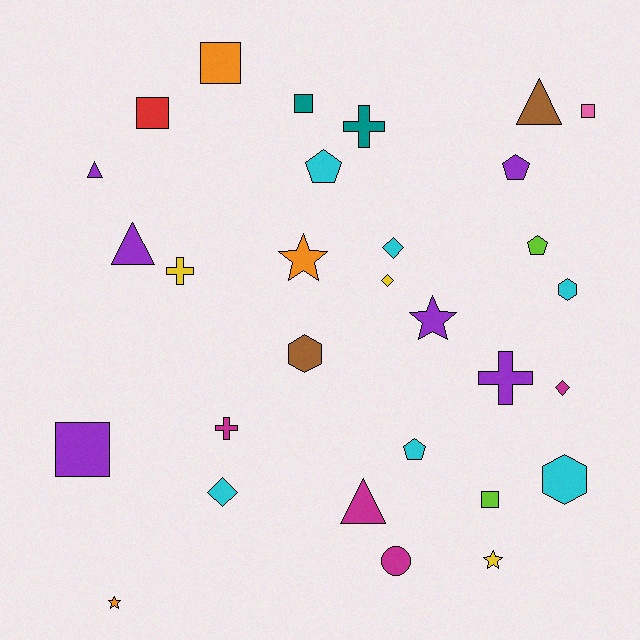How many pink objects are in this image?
There is 1 pink object.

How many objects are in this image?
There are 30 objects.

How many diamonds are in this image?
There are 4 diamonds.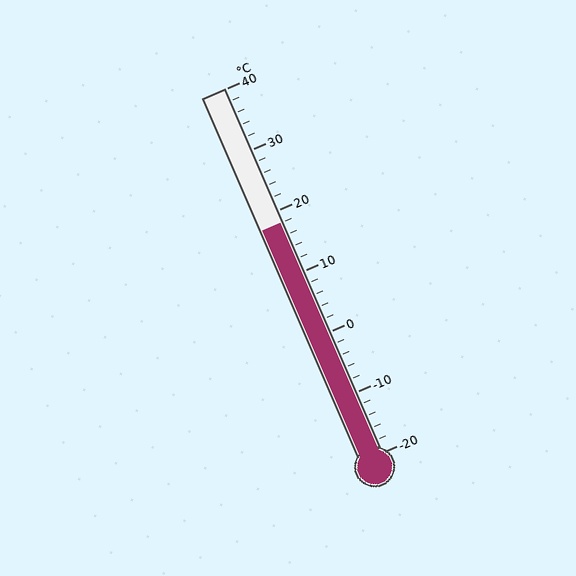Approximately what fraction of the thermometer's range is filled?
The thermometer is filled to approximately 65% of its range.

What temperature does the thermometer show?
The thermometer shows approximately 18°C.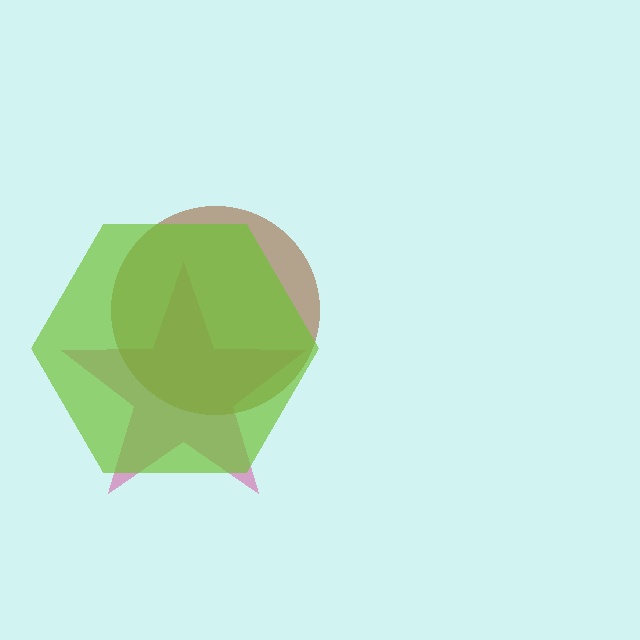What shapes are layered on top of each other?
The layered shapes are: a magenta star, a brown circle, a lime hexagon.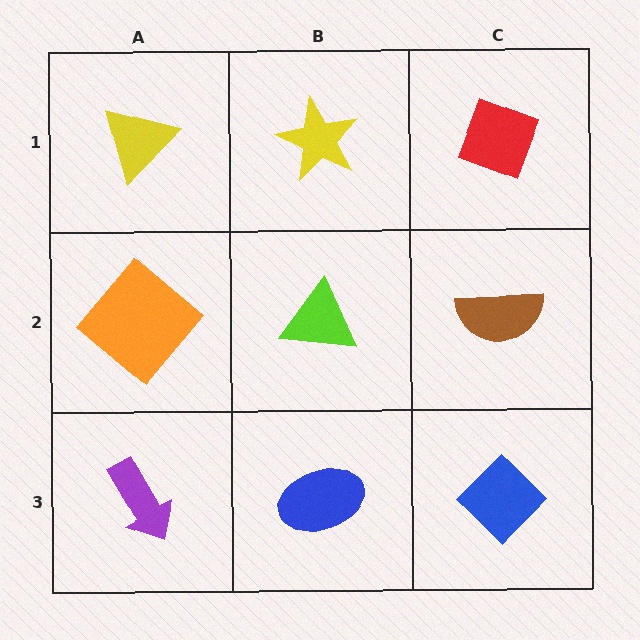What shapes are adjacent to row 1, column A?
An orange diamond (row 2, column A), a yellow star (row 1, column B).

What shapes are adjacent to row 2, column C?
A red diamond (row 1, column C), a blue diamond (row 3, column C), a lime triangle (row 2, column B).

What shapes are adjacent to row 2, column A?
A yellow triangle (row 1, column A), a purple arrow (row 3, column A), a lime triangle (row 2, column B).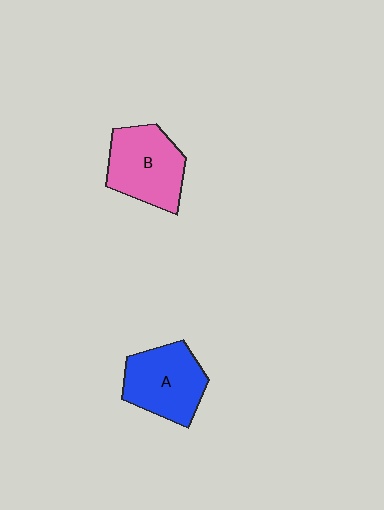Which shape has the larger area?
Shape B (pink).